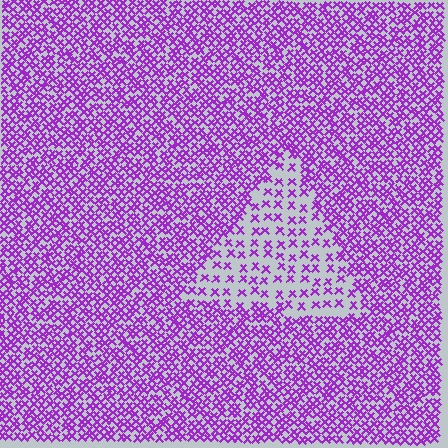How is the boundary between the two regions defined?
The boundary is defined by a change in element density (approximately 2.5x ratio). All elements are the same color, size, and shape.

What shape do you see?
I see a triangle.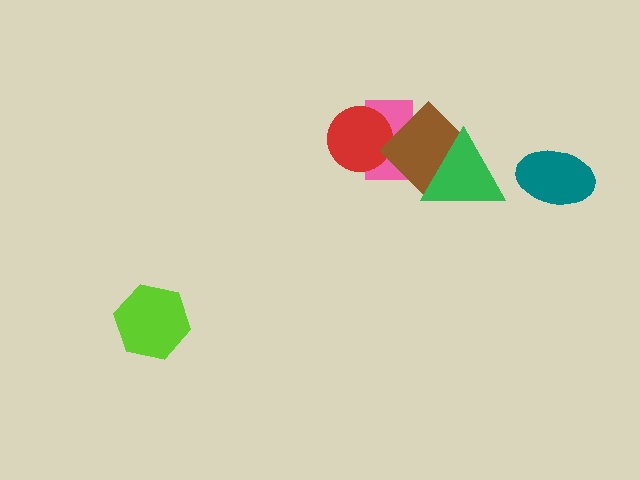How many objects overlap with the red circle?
2 objects overlap with the red circle.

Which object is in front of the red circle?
The brown diamond is in front of the red circle.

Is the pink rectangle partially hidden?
Yes, it is partially covered by another shape.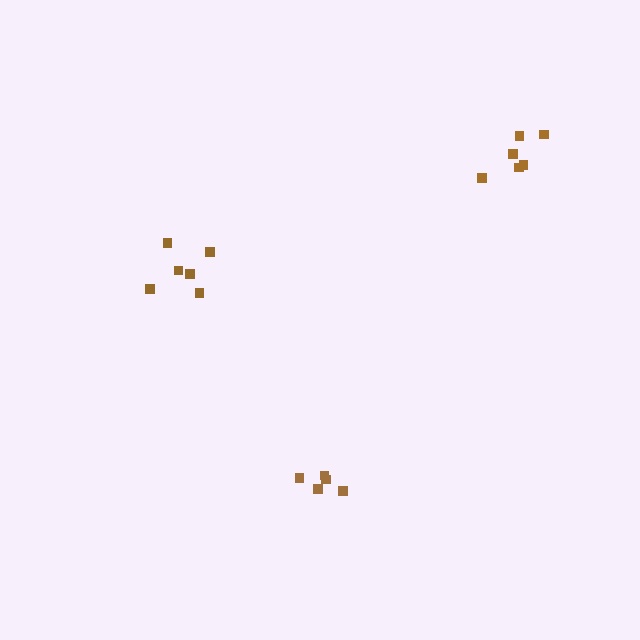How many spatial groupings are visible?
There are 3 spatial groupings.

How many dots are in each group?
Group 1: 5 dots, Group 2: 6 dots, Group 3: 6 dots (17 total).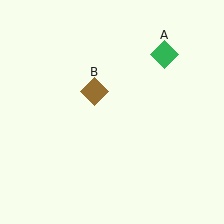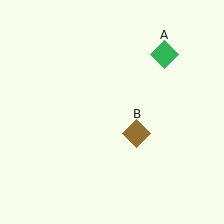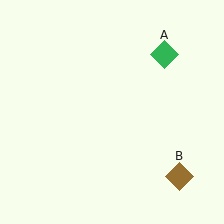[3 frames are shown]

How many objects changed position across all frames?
1 object changed position: brown diamond (object B).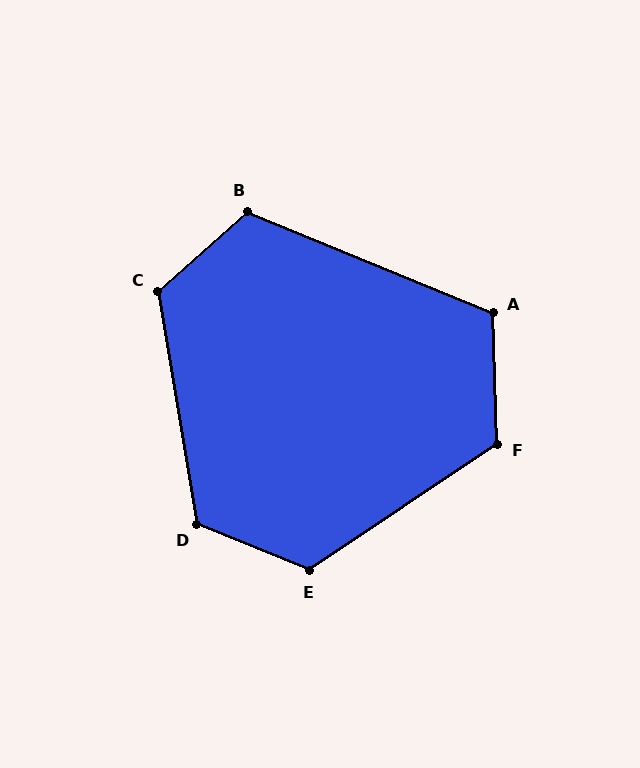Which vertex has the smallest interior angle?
A, at approximately 114 degrees.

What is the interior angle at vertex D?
Approximately 122 degrees (obtuse).